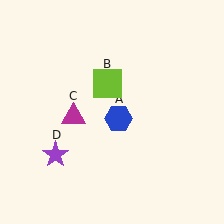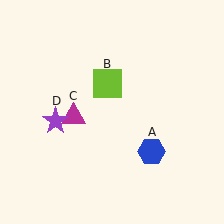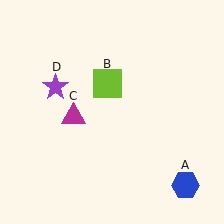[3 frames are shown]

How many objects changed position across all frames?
2 objects changed position: blue hexagon (object A), purple star (object D).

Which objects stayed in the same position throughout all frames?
Lime square (object B) and magenta triangle (object C) remained stationary.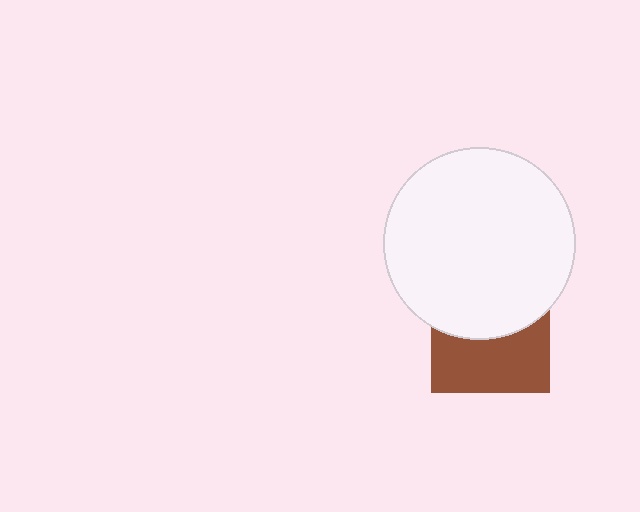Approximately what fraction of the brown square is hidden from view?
Roughly 49% of the brown square is hidden behind the white circle.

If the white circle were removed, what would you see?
You would see the complete brown square.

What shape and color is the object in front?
The object in front is a white circle.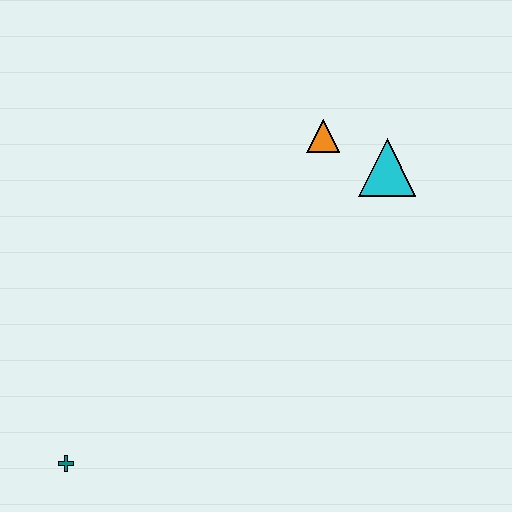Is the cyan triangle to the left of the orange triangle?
No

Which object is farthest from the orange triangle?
The teal cross is farthest from the orange triangle.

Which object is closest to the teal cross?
The orange triangle is closest to the teal cross.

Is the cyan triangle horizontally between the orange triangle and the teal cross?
No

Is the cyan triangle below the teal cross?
No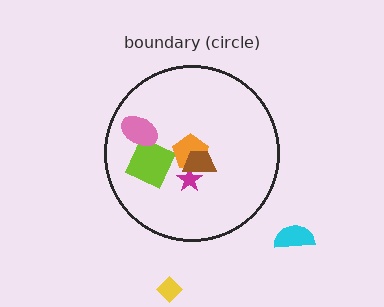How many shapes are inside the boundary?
5 inside, 2 outside.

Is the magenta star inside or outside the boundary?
Inside.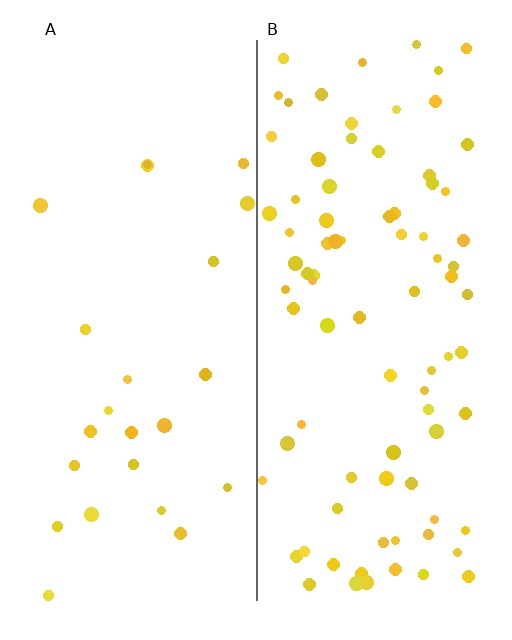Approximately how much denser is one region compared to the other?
Approximately 3.7× — region B over region A.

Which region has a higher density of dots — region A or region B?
B (the right).